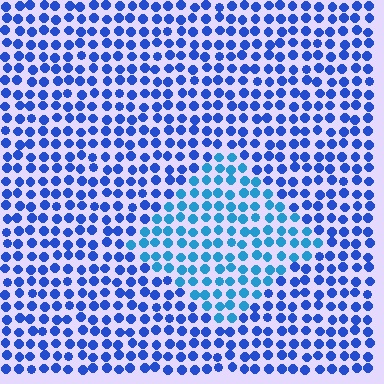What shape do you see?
I see a diamond.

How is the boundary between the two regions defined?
The boundary is defined purely by a slight shift in hue (about 28 degrees). Spacing, size, and orientation are identical on both sides.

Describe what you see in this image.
The image is filled with small blue elements in a uniform arrangement. A diamond-shaped region is visible where the elements are tinted to a slightly different hue, forming a subtle color boundary.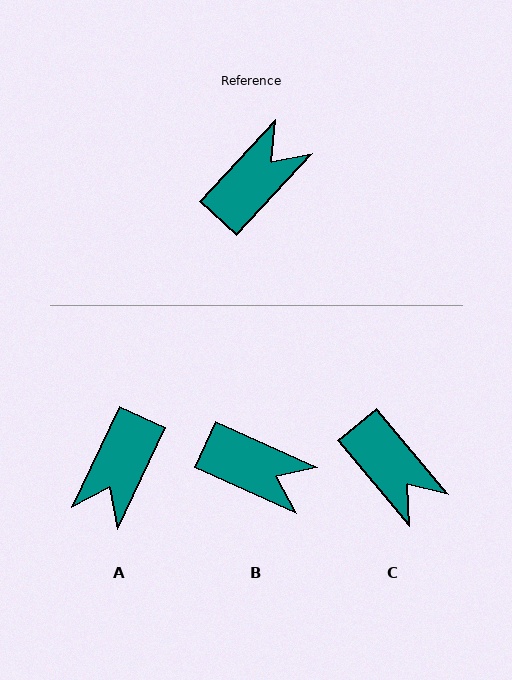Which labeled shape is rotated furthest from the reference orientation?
A, about 163 degrees away.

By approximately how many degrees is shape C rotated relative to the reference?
Approximately 97 degrees clockwise.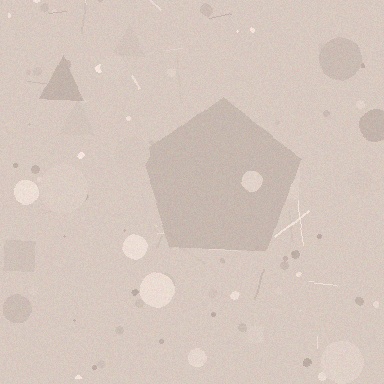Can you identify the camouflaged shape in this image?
The camouflaged shape is a pentagon.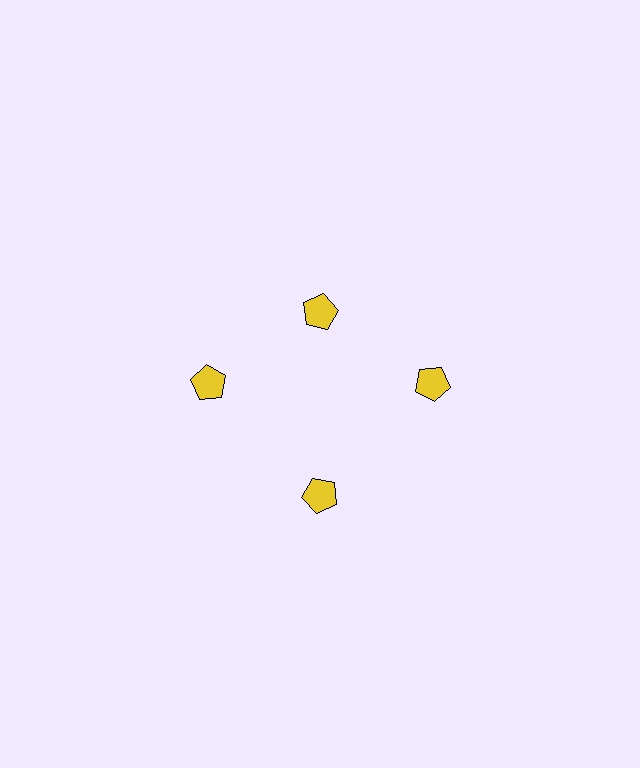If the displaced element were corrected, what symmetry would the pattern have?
It would have 4-fold rotational symmetry — the pattern would map onto itself every 90 degrees.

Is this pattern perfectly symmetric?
No. The 4 yellow pentagons are arranged in a ring, but one element near the 12 o'clock position is pulled inward toward the center, breaking the 4-fold rotational symmetry.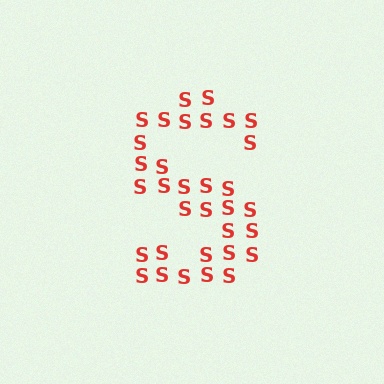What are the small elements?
The small elements are letter S's.